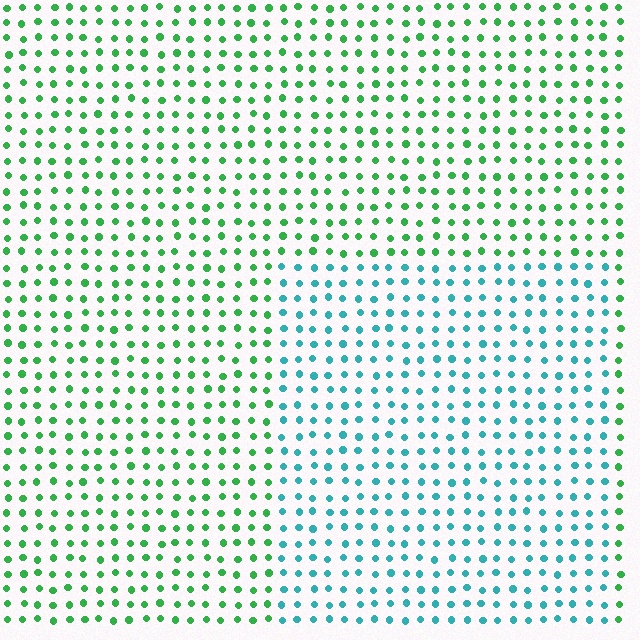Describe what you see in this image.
The image is filled with small green elements in a uniform arrangement. A rectangle-shaped region is visible where the elements are tinted to a slightly different hue, forming a subtle color boundary.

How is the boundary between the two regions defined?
The boundary is defined purely by a slight shift in hue (about 50 degrees). Spacing, size, and orientation are identical on both sides.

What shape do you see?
I see a rectangle.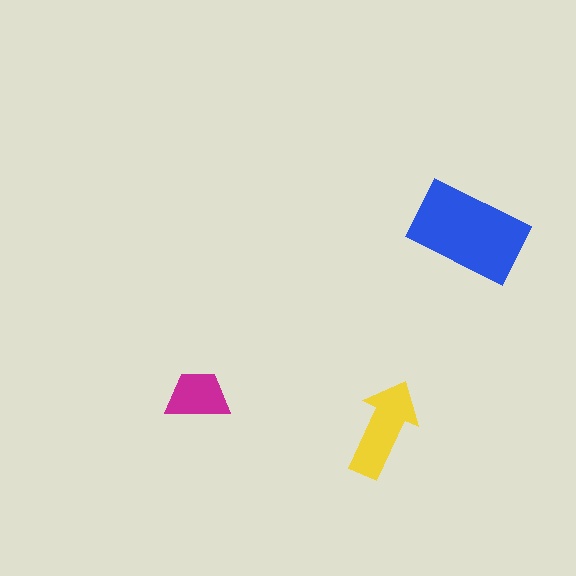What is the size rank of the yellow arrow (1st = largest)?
2nd.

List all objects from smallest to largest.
The magenta trapezoid, the yellow arrow, the blue rectangle.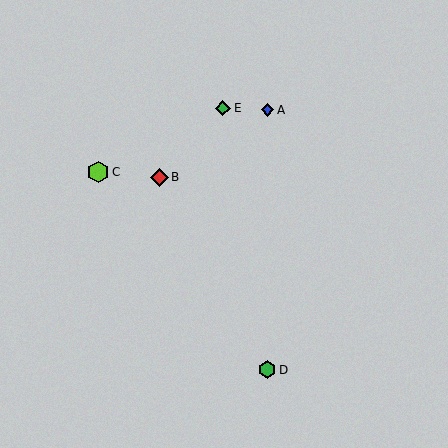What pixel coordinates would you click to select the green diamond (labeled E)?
Click at (223, 108) to select the green diamond E.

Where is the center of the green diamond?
The center of the green diamond is at (223, 108).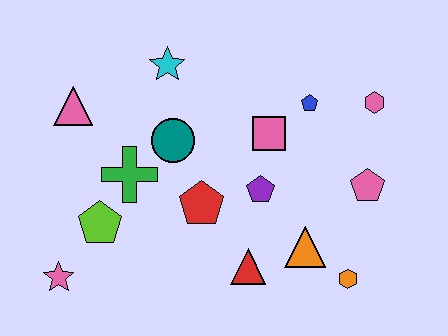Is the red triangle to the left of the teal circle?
No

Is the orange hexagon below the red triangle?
Yes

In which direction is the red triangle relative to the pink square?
The red triangle is below the pink square.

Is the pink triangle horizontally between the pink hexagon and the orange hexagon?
No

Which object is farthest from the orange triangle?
The pink triangle is farthest from the orange triangle.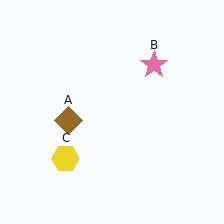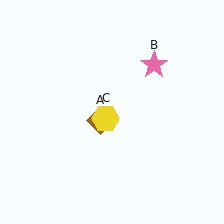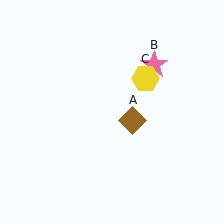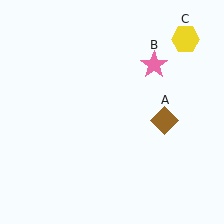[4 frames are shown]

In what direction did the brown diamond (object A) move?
The brown diamond (object A) moved right.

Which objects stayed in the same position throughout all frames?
Pink star (object B) remained stationary.